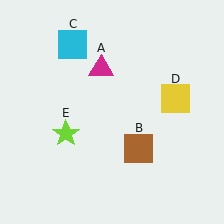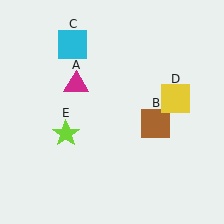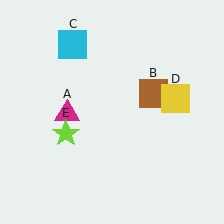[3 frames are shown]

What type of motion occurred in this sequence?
The magenta triangle (object A), brown square (object B) rotated counterclockwise around the center of the scene.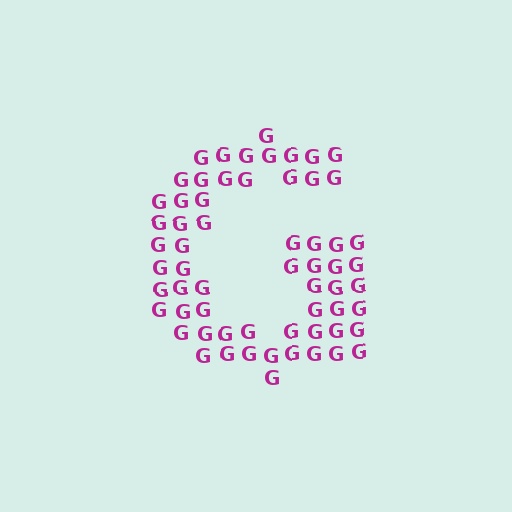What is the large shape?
The large shape is the letter G.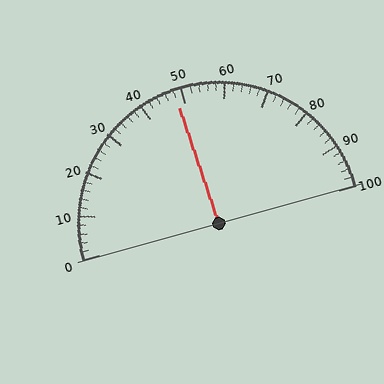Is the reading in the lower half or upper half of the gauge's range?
The reading is in the lower half of the range (0 to 100).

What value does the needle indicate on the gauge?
The needle indicates approximately 48.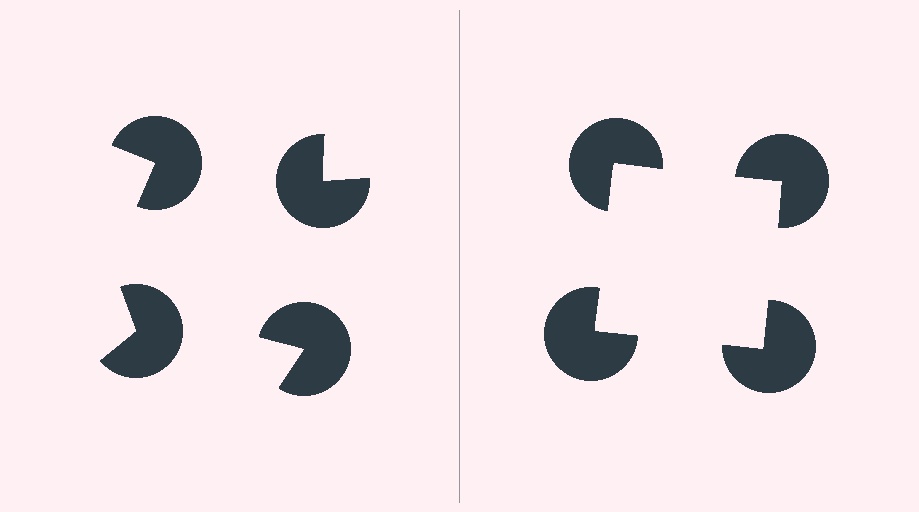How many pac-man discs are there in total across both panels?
8 — 4 on each side.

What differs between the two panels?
The pac-man discs are positioned identically on both sides; only the wedge orientations differ. On the right they align to a square; on the left they are misaligned.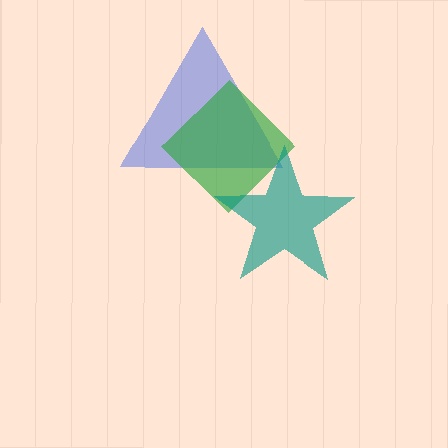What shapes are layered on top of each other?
The layered shapes are: a blue triangle, a green diamond, a teal star.